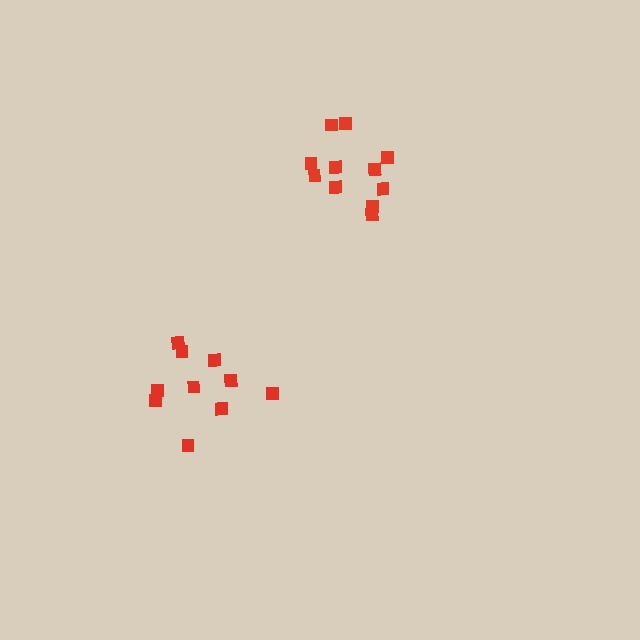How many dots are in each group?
Group 1: 10 dots, Group 2: 11 dots (21 total).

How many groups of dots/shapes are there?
There are 2 groups.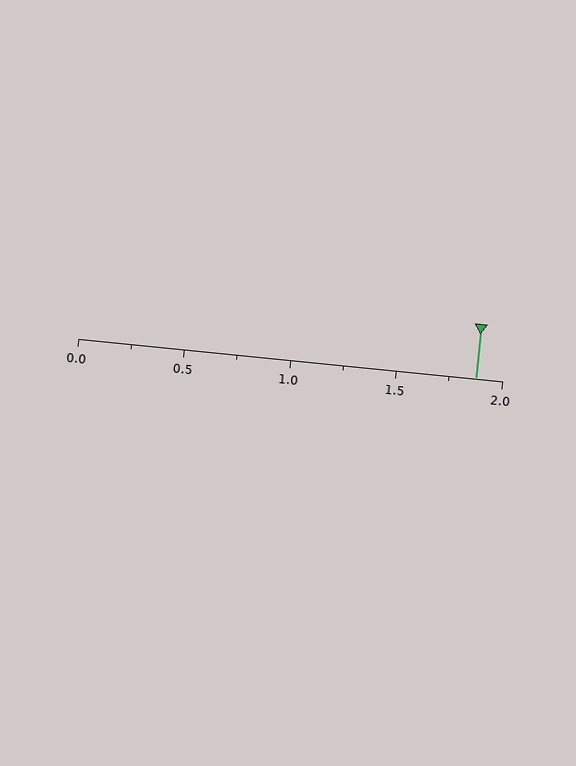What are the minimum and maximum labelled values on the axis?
The axis runs from 0.0 to 2.0.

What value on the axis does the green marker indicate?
The marker indicates approximately 1.88.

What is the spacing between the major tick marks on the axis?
The major ticks are spaced 0.5 apart.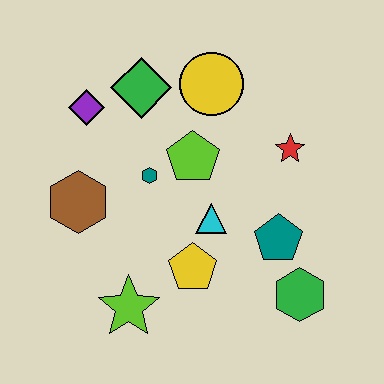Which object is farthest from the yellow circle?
The lime star is farthest from the yellow circle.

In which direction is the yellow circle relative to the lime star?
The yellow circle is above the lime star.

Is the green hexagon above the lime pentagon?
No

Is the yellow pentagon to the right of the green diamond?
Yes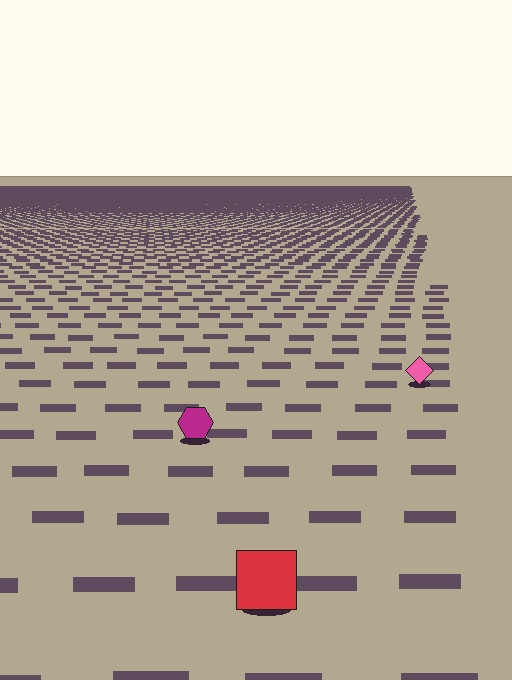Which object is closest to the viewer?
The red square is closest. The texture marks near it are larger and more spread out.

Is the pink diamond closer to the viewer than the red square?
No. The red square is closer — you can tell from the texture gradient: the ground texture is coarser near it.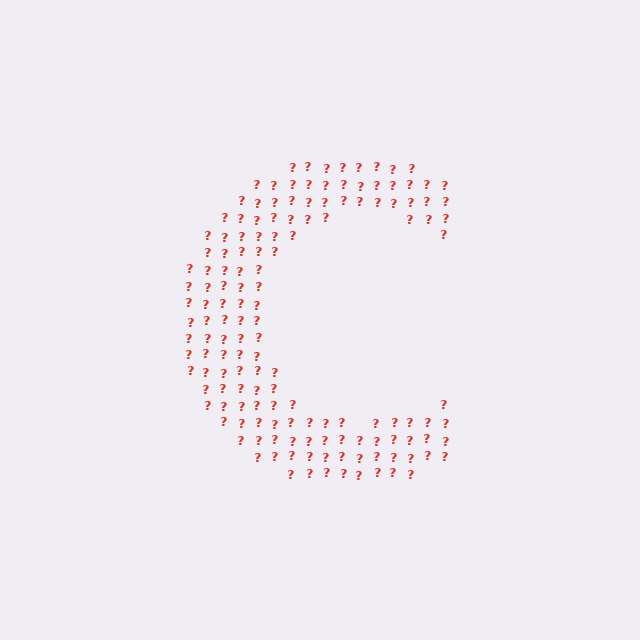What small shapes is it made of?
It is made of small question marks.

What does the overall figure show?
The overall figure shows the letter C.